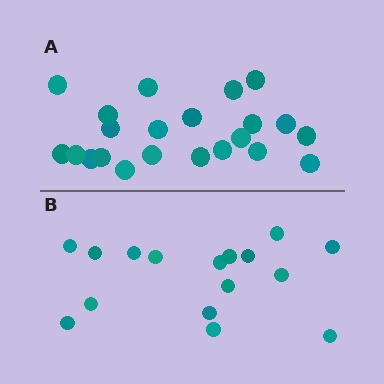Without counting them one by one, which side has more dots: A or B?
Region A (the top region) has more dots.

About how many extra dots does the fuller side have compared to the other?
Region A has about 6 more dots than region B.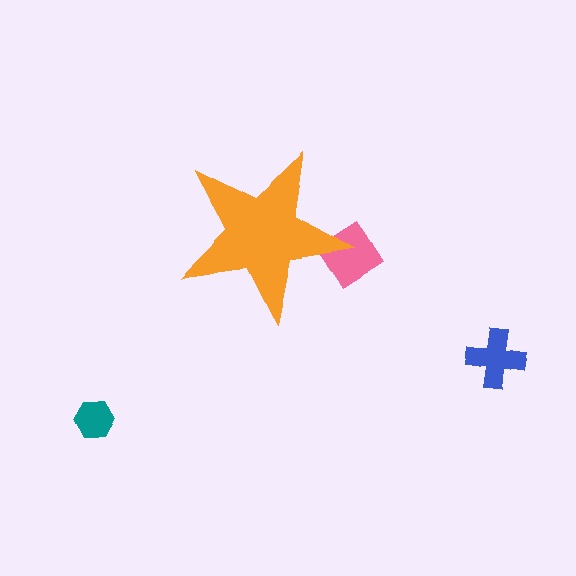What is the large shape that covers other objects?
An orange star.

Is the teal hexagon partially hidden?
No, the teal hexagon is fully visible.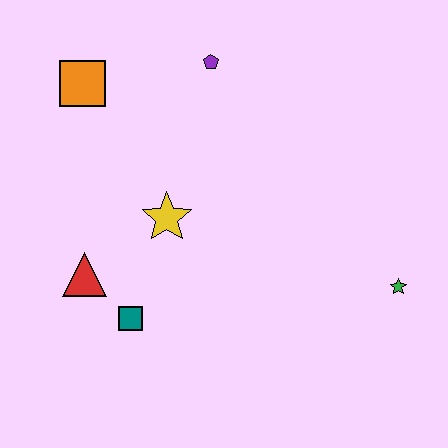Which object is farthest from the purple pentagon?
The green star is farthest from the purple pentagon.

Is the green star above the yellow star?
No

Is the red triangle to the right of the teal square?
No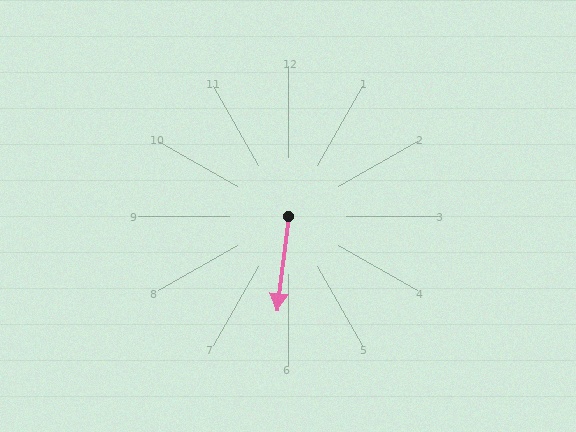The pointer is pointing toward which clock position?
Roughly 6 o'clock.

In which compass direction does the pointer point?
South.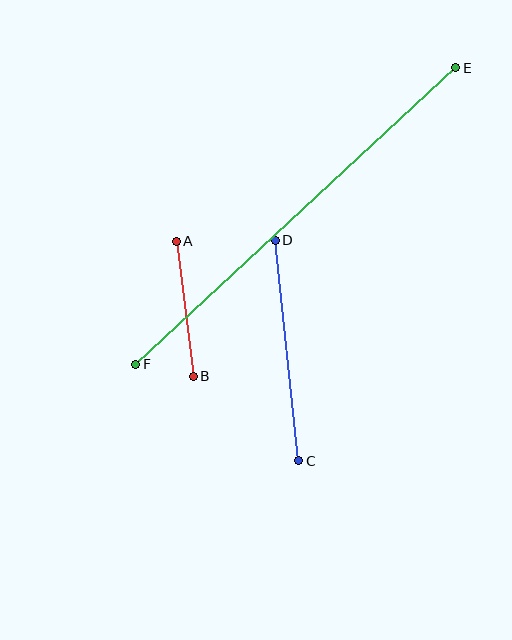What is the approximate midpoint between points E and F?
The midpoint is at approximately (296, 216) pixels.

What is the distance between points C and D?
The distance is approximately 222 pixels.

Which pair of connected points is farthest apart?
Points E and F are farthest apart.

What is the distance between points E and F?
The distance is approximately 436 pixels.